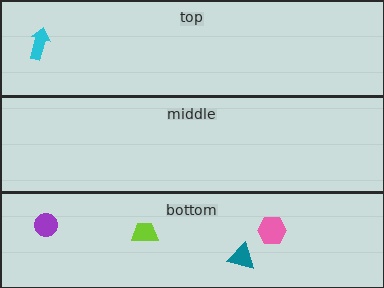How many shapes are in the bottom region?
4.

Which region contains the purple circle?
The bottom region.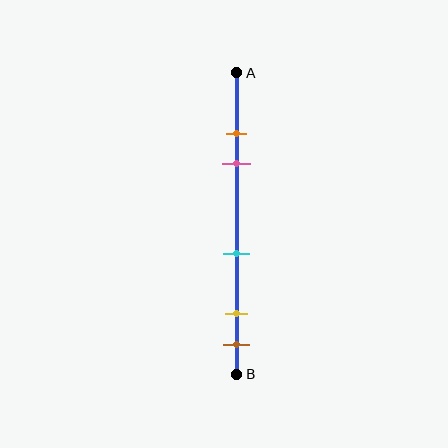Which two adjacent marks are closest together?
The orange and pink marks are the closest adjacent pair.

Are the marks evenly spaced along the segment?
No, the marks are not evenly spaced.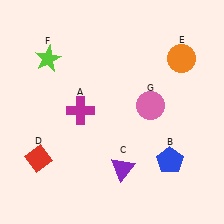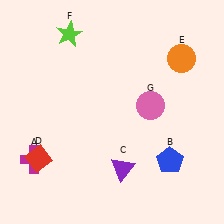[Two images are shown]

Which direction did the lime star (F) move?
The lime star (F) moved up.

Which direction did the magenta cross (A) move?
The magenta cross (A) moved down.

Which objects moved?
The objects that moved are: the magenta cross (A), the lime star (F).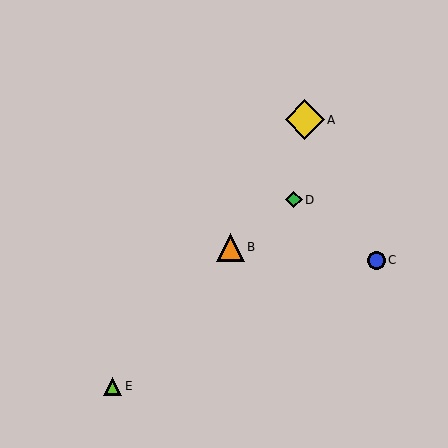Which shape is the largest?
The yellow diamond (labeled A) is the largest.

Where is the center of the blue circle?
The center of the blue circle is at (376, 260).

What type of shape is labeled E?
Shape E is a lime triangle.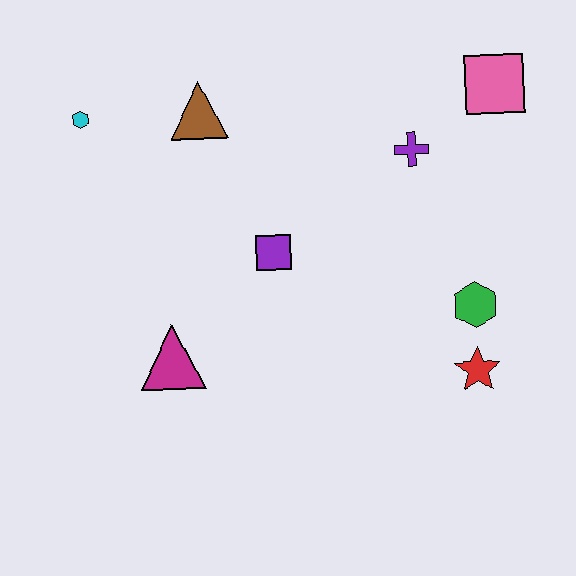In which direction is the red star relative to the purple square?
The red star is to the right of the purple square.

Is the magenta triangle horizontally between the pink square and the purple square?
No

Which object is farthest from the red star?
The cyan hexagon is farthest from the red star.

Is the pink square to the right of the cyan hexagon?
Yes